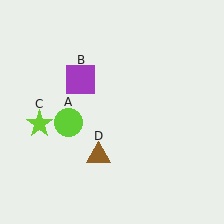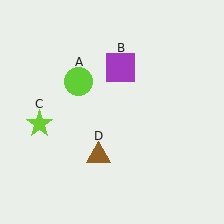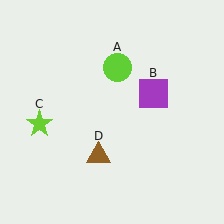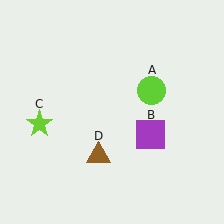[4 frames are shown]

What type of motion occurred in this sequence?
The lime circle (object A), purple square (object B) rotated clockwise around the center of the scene.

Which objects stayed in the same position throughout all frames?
Lime star (object C) and brown triangle (object D) remained stationary.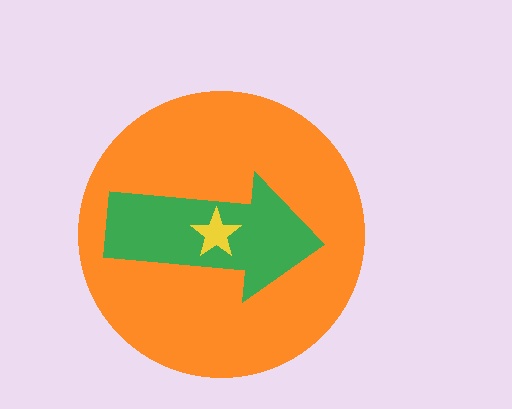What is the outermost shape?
The orange circle.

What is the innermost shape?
The yellow star.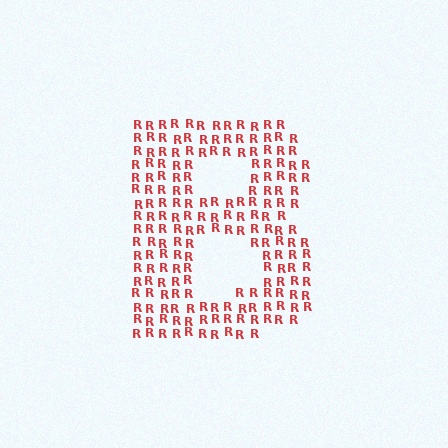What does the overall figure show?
The overall figure shows the letter B.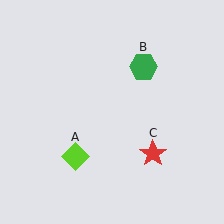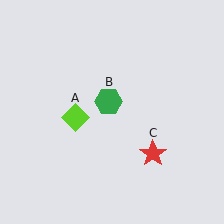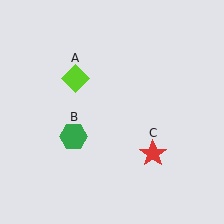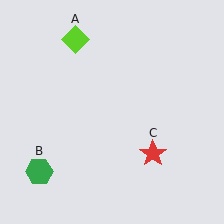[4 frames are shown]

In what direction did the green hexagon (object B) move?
The green hexagon (object B) moved down and to the left.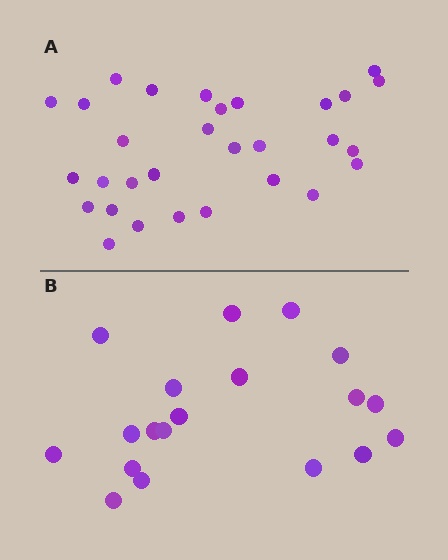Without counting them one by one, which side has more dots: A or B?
Region A (the top region) has more dots.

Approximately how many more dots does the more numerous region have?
Region A has roughly 12 or so more dots than region B.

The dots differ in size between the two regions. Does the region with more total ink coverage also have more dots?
No. Region B has more total ink coverage because its dots are larger, but region A actually contains more individual dots. Total area can be misleading — the number of items is what matters here.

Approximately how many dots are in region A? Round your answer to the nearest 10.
About 30 dots.